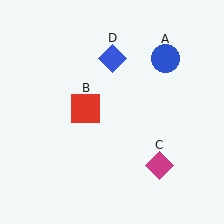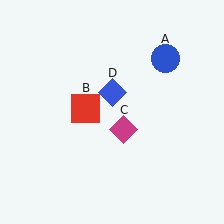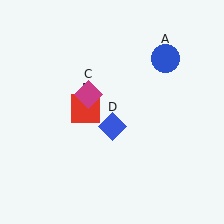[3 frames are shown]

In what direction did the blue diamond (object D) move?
The blue diamond (object D) moved down.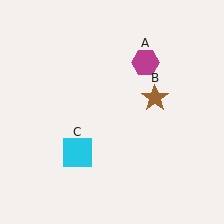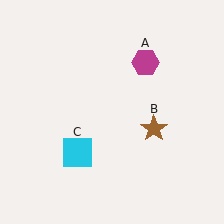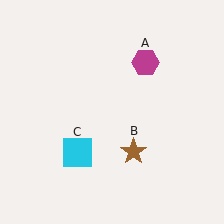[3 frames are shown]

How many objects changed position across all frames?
1 object changed position: brown star (object B).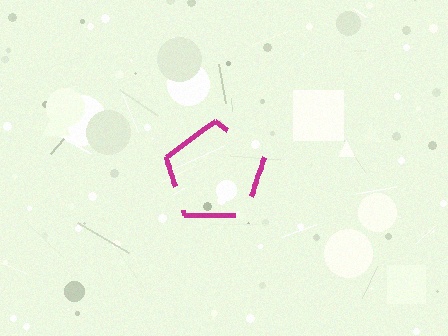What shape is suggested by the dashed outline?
The dashed outline suggests a pentagon.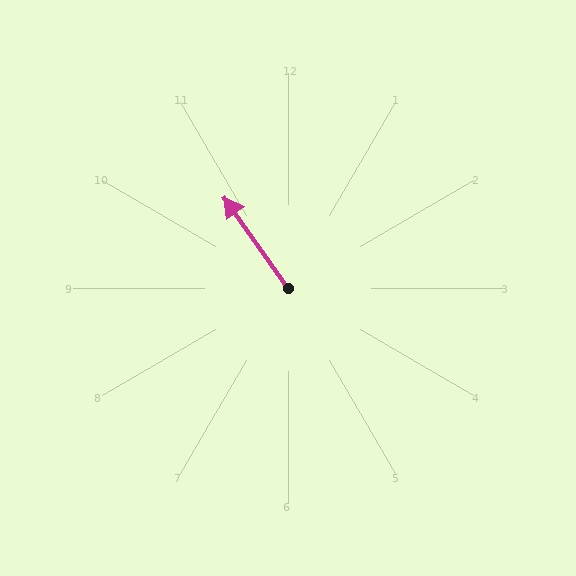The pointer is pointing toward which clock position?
Roughly 11 o'clock.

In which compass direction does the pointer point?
Northwest.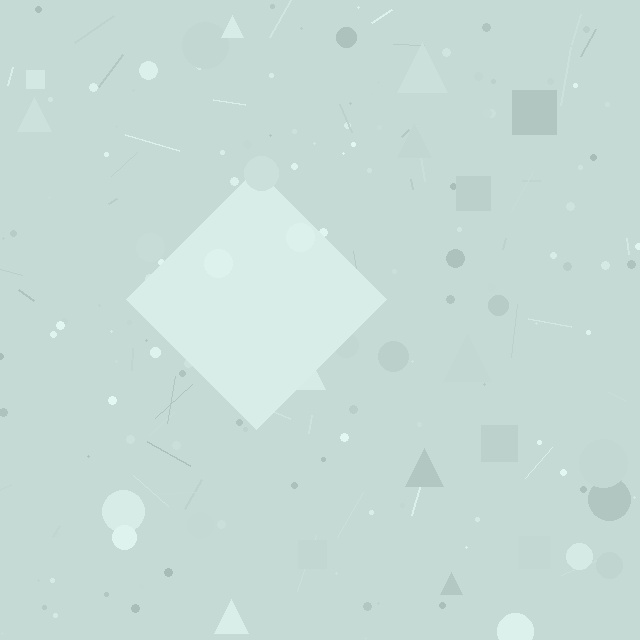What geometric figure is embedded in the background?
A diamond is embedded in the background.